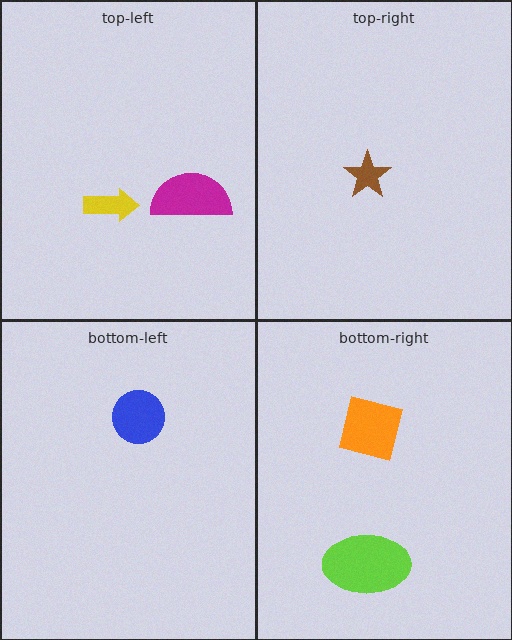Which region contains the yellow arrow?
The top-left region.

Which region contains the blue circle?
The bottom-left region.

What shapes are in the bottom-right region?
The orange square, the lime ellipse.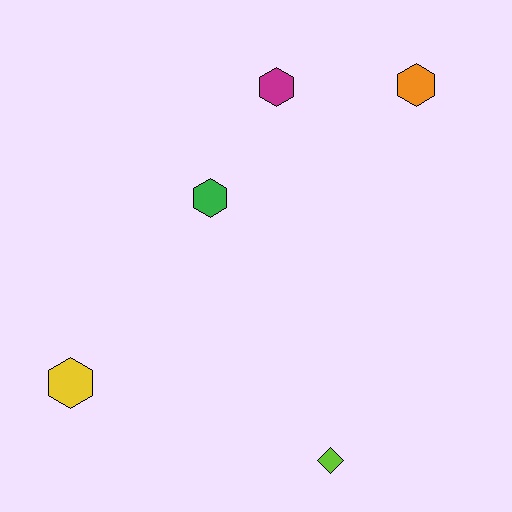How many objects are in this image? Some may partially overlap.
There are 5 objects.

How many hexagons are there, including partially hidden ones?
There are 4 hexagons.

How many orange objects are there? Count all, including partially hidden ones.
There is 1 orange object.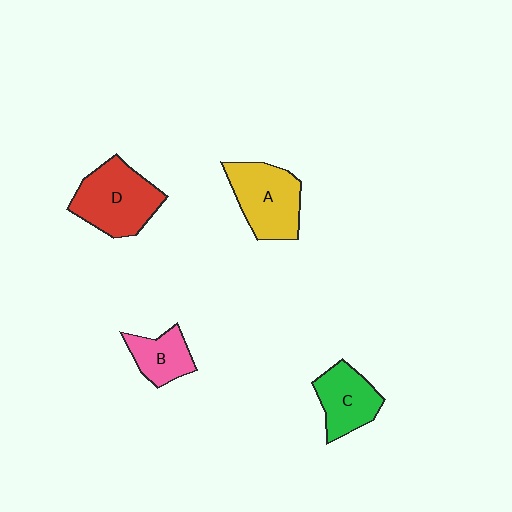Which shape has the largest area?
Shape D (red).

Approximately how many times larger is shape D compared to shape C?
Approximately 1.4 times.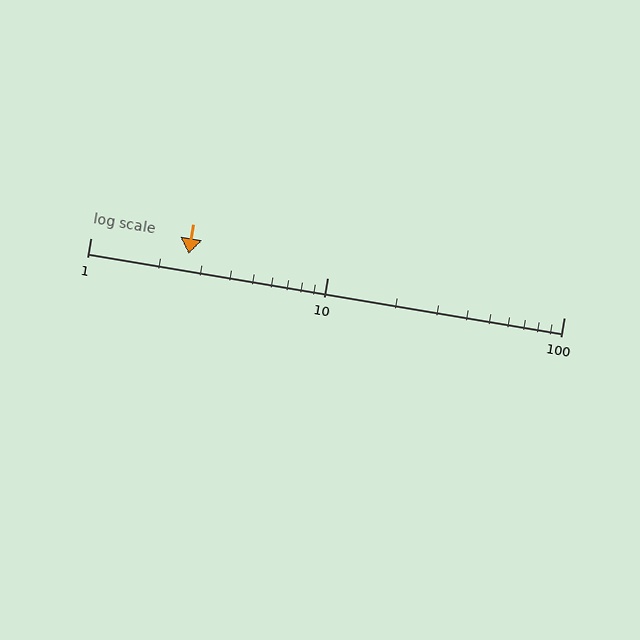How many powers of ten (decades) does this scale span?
The scale spans 2 decades, from 1 to 100.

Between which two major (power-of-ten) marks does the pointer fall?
The pointer is between 1 and 10.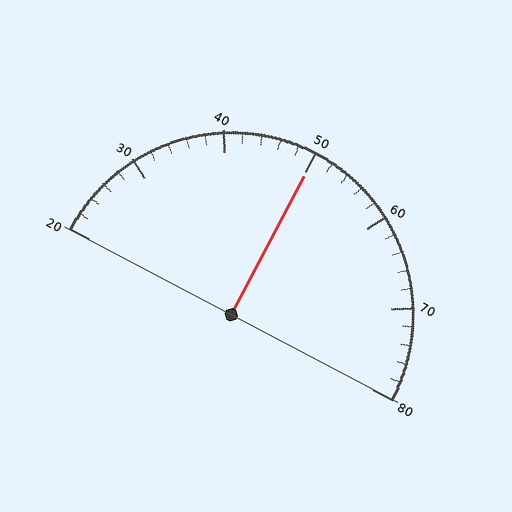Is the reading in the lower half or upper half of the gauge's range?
The reading is in the upper half of the range (20 to 80).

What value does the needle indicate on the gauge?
The needle indicates approximately 50.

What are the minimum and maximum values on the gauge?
The gauge ranges from 20 to 80.